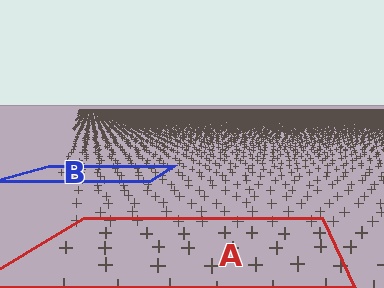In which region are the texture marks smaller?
The texture marks are smaller in region B, because it is farther away.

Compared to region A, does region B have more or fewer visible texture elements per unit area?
Region B has more texture elements per unit area — they are packed more densely because it is farther away.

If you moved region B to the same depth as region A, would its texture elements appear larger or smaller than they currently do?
They would appear larger. At a closer depth, the same texture elements are projected at a bigger on-screen size.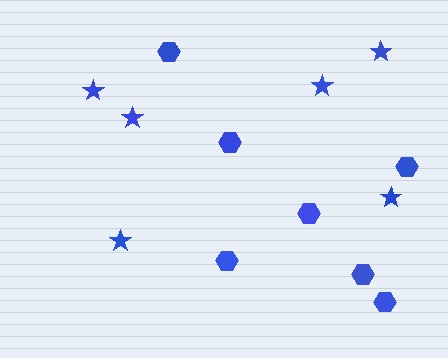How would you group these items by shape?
There are 2 groups: one group of hexagons (7) and one group of stars (6).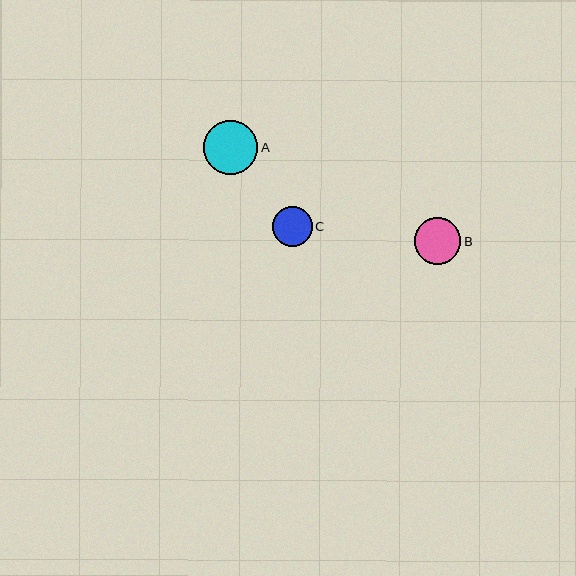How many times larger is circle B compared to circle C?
Circle B is approximately 1.2 times the size of circle C.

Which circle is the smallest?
Circle C is the smallest with a size of approximately 40 pixels.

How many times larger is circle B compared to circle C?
Circle B is approximately 1.2 times the size of circle C.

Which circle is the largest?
Circle A is the largest with a size of approximately 54 pixels.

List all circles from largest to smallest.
From largest to smallest: A, B, C.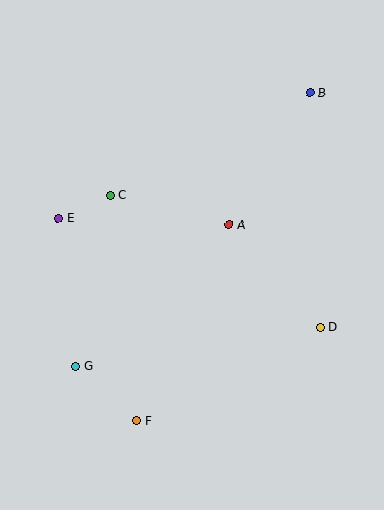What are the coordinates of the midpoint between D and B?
The midpoint between D and B is at (315, 210).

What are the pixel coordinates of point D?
Point D is at (320, 327).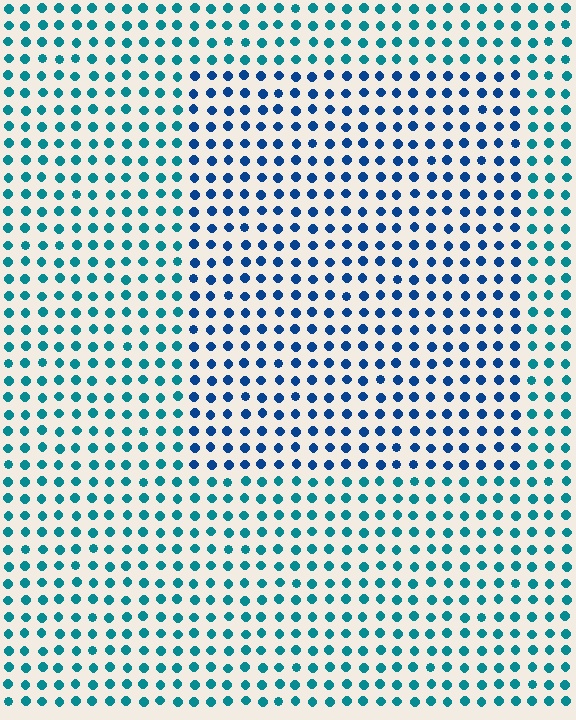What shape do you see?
I see a rectangle.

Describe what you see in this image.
The image is filled with small teal elements in a uniform arrangement. A rectangle-shaped region is visible where the elements are tinted to a slightly different hue, forming a subtle color boundary.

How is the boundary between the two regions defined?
The boundary is defined purely by a slight shift in hue (about 32 degrees). Spacing, size, and orientation are identical on both sides.